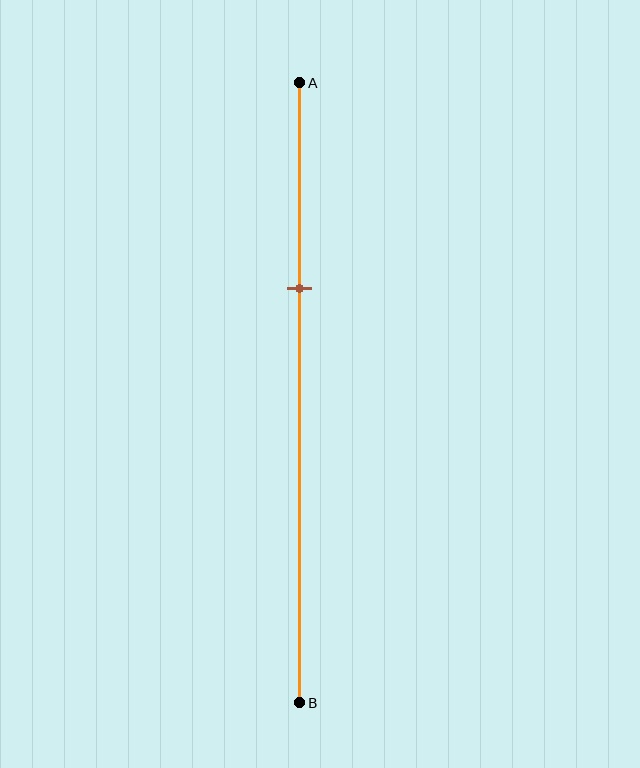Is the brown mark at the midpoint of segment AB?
No, the mark is at about 35% from A, not at the 50% midpoint.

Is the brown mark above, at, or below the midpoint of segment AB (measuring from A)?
The brown mark is above the midpoint of segment AB.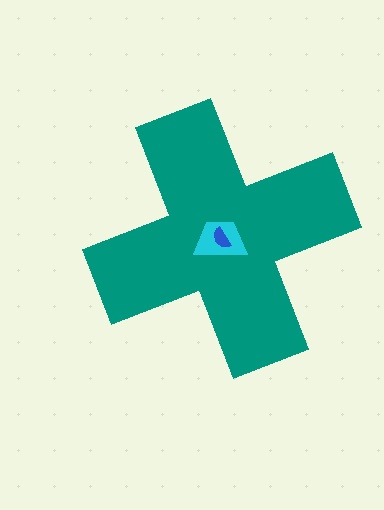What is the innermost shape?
The blue semicircle.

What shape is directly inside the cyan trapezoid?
The blue semicircle.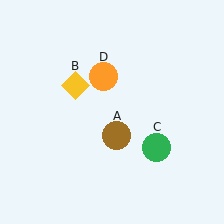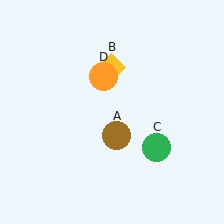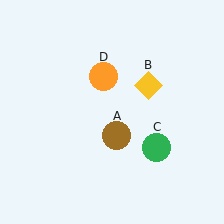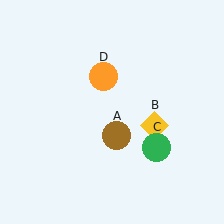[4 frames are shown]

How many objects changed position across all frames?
1 object changed position: yellow diamond (object B).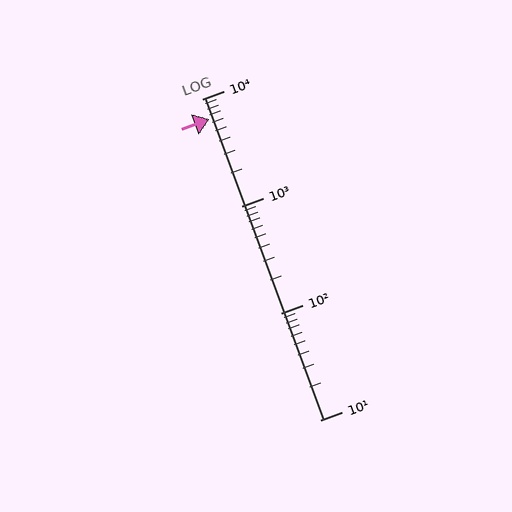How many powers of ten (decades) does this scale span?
The scale spans 3 decades, from 10 to 10000.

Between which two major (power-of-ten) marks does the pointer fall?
The pointer is between 1000 and 10000.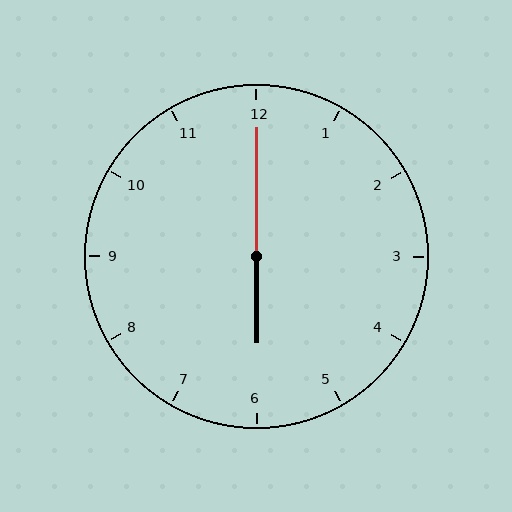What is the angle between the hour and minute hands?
Approximately 180 degrees.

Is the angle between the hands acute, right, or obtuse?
It is obtuse.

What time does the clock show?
6:00.